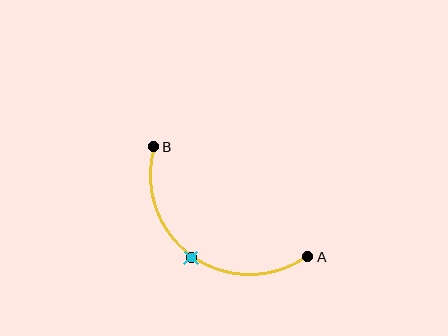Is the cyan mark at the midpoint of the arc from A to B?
Yes. The cyan mark lies on the arc at equal arc-length from both A and B — it is the arc midpoint.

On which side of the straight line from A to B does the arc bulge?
The arc bulges below and to the left of the straight line connecting A and B.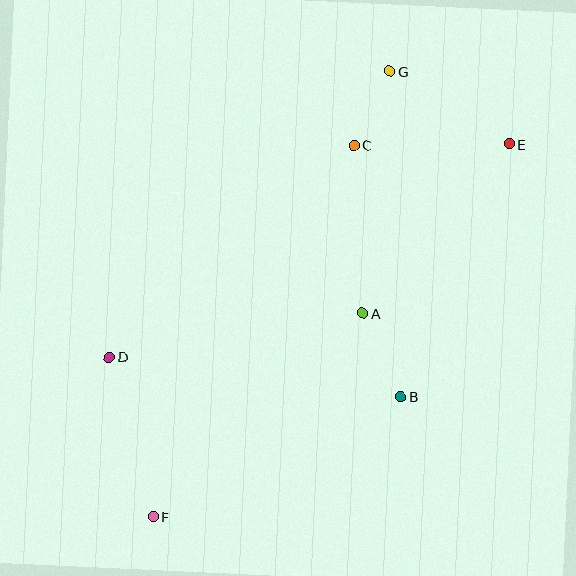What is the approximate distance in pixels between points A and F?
The distance between A and F is approximately 292 pixels.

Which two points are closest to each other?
Points C and G are closest to each other.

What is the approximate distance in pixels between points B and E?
The distance between B and E is approximately 275 pixels.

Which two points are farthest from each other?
Points E and F are farthest from each other.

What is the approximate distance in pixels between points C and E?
The distance between C and E is approximately 155 pixels.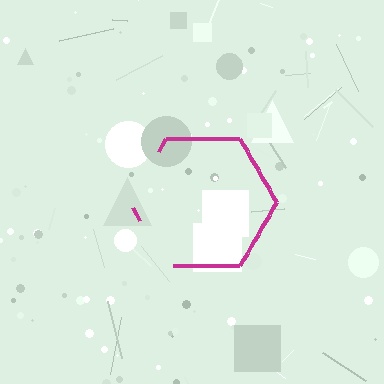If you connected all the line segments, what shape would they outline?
They would outline a hexagon.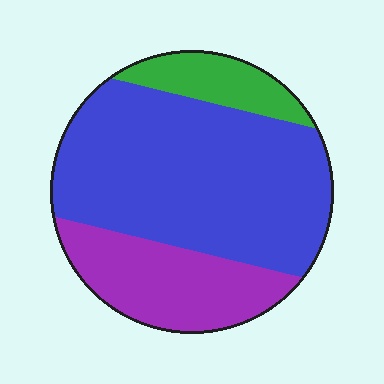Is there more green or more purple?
Purple.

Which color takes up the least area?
Green, at roughly 10%.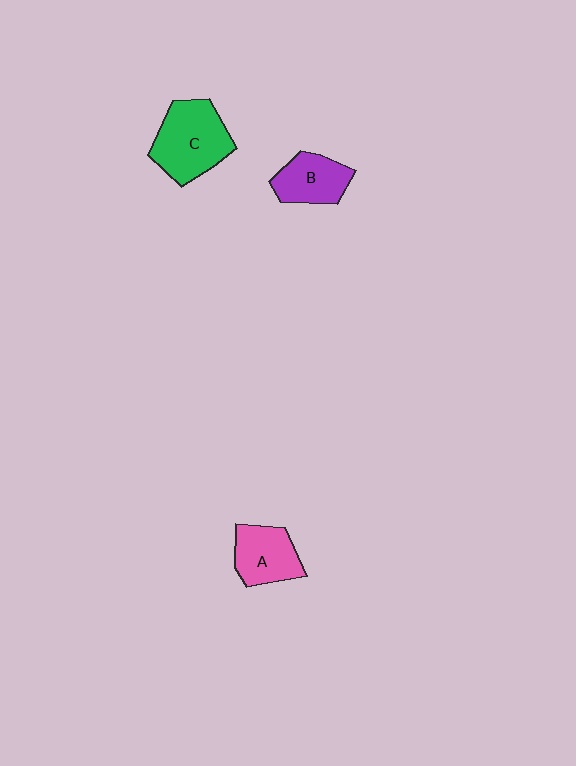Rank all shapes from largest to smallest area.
From largest to smallest: C (green), A (pink), B (purple).